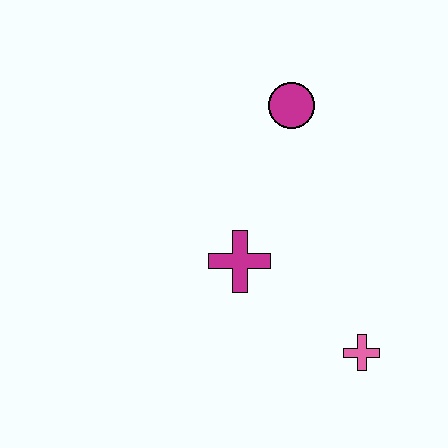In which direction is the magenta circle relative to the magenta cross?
The magenta circle is above the magenta cross.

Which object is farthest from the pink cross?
The magenta circle is farthest from the pink cross.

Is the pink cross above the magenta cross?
No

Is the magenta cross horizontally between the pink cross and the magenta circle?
No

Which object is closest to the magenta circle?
The magenta cross is closest to the magenta circle.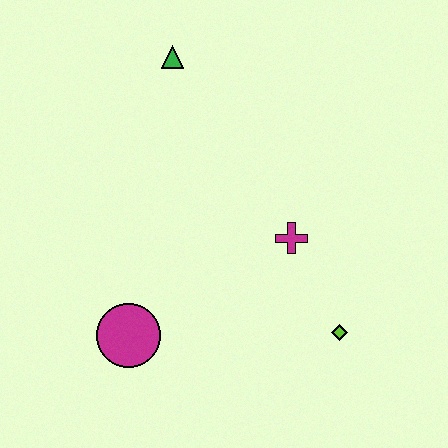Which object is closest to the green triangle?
The magenta cross is closest to the green triangle.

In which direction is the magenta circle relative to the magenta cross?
The magenta circle is to the left of the magenta cross.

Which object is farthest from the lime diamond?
The green triangle is farthest from the lime diamond.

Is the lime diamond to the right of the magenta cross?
Yes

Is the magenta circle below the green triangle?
Yes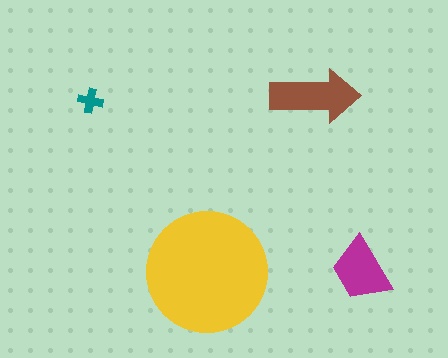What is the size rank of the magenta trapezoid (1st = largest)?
3rd.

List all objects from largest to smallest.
The yellow circle, the brown arrow, the magenta trapezoid, the teal cross.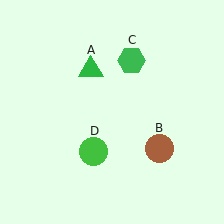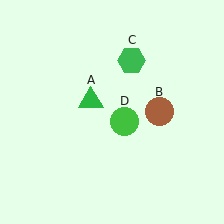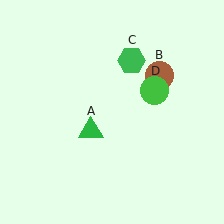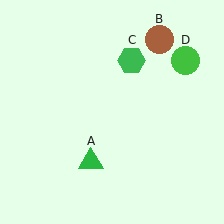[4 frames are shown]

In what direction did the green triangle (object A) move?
The green triangle (object A) moved down.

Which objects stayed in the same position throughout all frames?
Green hexagon (object C) remained stationary.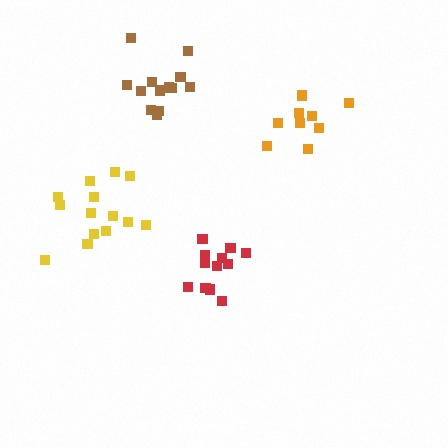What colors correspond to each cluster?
The clusters are colored: red, orange, yellow, brown.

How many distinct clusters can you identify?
There are 4 distinct clusters.